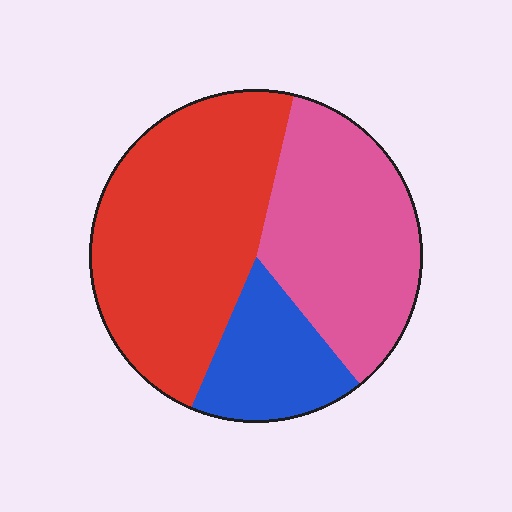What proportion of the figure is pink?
Pink takes up about one third (1/3) of the figure.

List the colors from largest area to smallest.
From largest to smallest: red, pink, blue.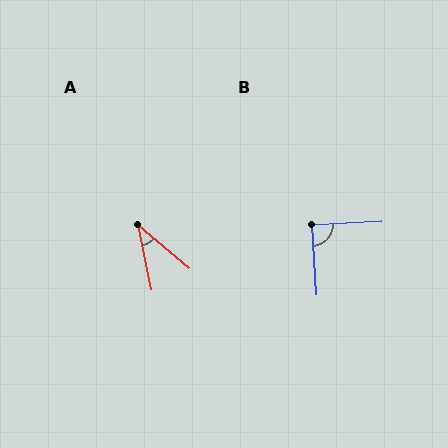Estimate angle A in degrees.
Approximately 39 degrees.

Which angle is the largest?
B, at approximately 89 degrees.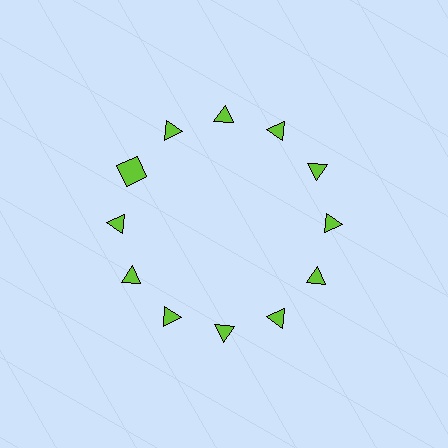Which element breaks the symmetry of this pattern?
The lime square at roughly the 10 o'clock position breaks the symmetry. All other shapes are lime triangles.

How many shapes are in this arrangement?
There are 12 shapes arranged in a ring pattern.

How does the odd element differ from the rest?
It has a different shape: square instead of triangle.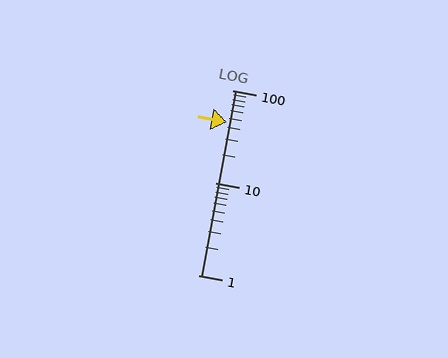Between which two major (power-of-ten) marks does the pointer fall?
The pointer is between 10 and 100.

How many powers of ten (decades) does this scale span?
The scale spans 2 decades, from 1 to 100.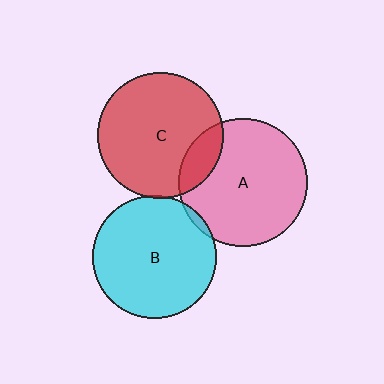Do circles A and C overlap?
Yes.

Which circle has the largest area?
Circle A (pink).